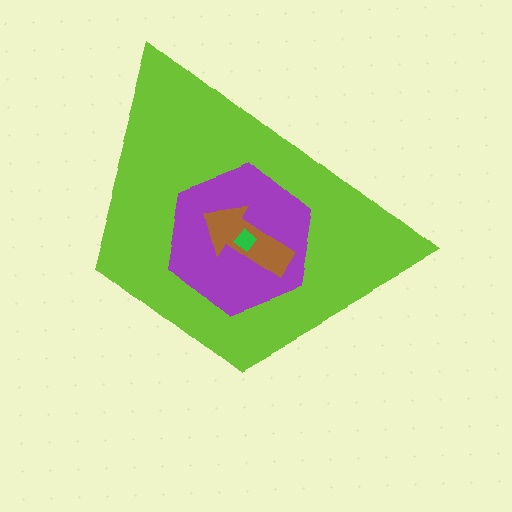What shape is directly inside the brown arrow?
The green diamond.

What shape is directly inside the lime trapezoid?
The purple hexagon.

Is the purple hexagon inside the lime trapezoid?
Yes.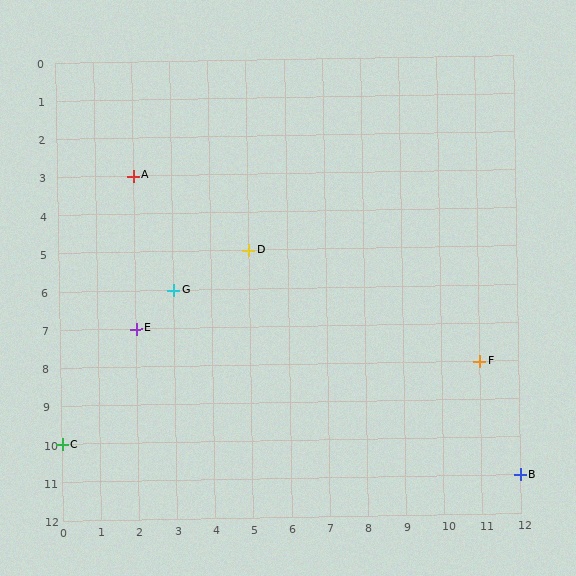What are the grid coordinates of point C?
Point C is at grid coordinates (0, 10).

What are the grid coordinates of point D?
Point D is at grid coordinates (5, 5).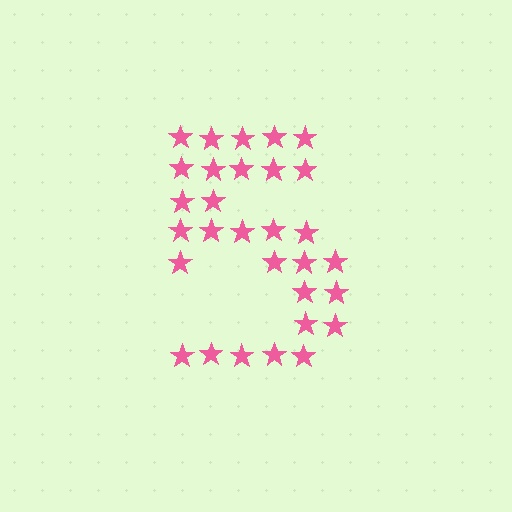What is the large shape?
The large shape is the digit 5.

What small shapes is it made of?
It is made of small stars.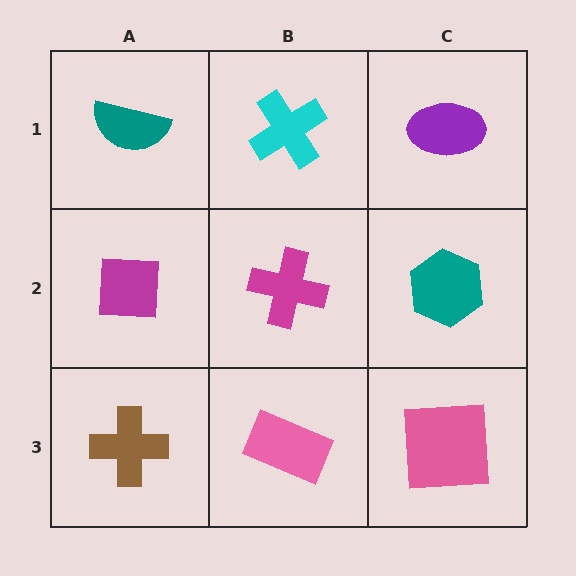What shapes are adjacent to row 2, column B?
A cyan cross (row 1, column B), a pink rectangle (row 3, column B), a magenta square (row 2, column A), a teal hexagon (row 2, column C).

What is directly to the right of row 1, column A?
A cyan cross.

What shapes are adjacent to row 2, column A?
A teal semicircle (row 1, column A), a brown cross (row 3, column A), a magenta cross (row 2, column B).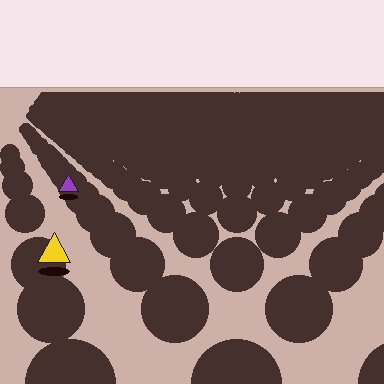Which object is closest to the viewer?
The yellow triangle is closest. The texture marks near it are larger and more spread out.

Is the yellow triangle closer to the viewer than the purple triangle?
Yes. The yellow triangle is closer — you can tell from the texture gradient: the ground texture is coarser near it.